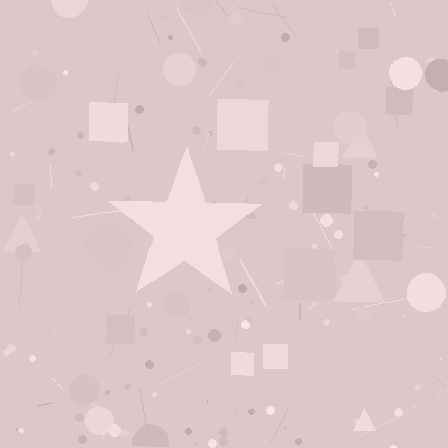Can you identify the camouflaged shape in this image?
The camouflaged shape is a star.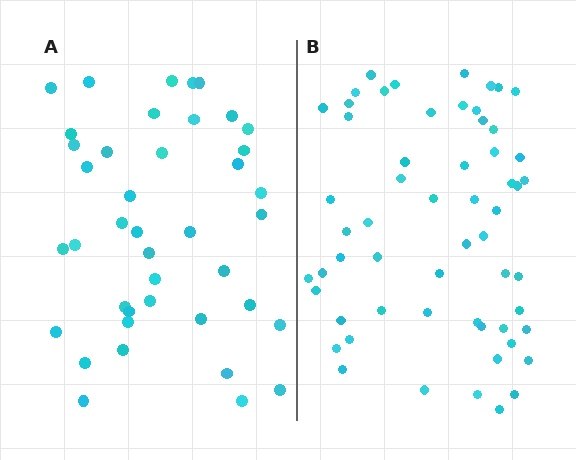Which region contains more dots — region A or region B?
Region B (the right region) has more dots.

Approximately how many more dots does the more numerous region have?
Region B has approximately 15 more dots than region A.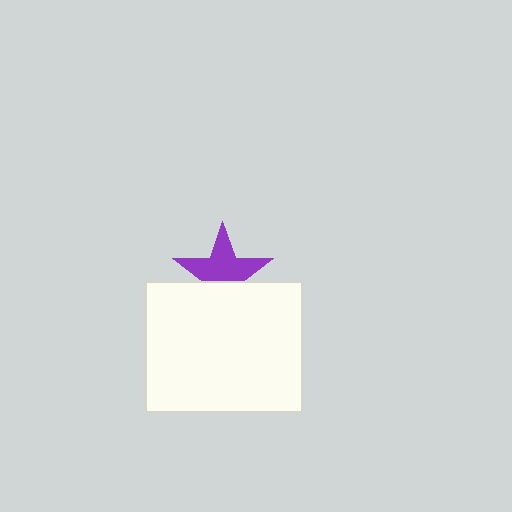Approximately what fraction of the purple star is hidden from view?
Roughly 36% of the purple star is hidden behind the white rectangle.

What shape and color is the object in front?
The object in front is a white rectangle.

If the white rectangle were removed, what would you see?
You would see the complete purple star.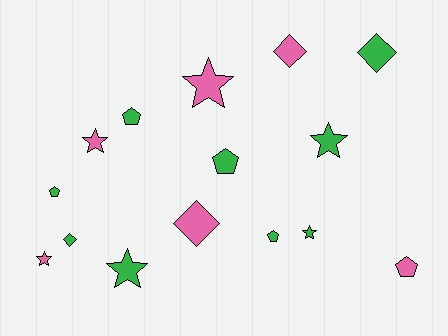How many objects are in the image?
There are 15 objects.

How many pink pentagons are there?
There is 1 pink pentagon.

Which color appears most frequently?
Green, with 9 objects.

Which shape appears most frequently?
Star, with 6 objects.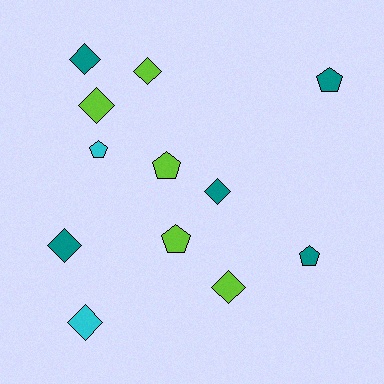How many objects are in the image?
There are 12 objects.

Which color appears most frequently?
Teal, with 5 objects.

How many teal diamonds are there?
There are 3 teal diamonds.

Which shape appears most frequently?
Diamond, with 7 objects.